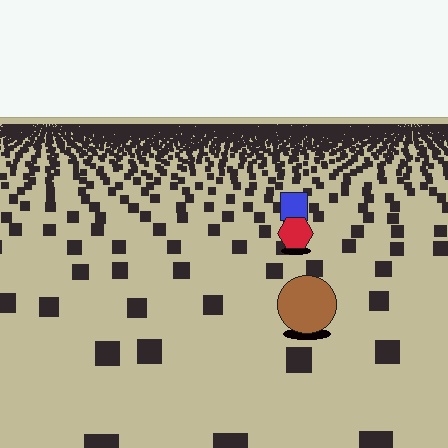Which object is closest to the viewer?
The brown circle is closest. The texture marks near it are larger and more spread out.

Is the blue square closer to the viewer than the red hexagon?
No. The red hexagon is closer — you can tell from the texture gradient: the ground texture is coarser near it.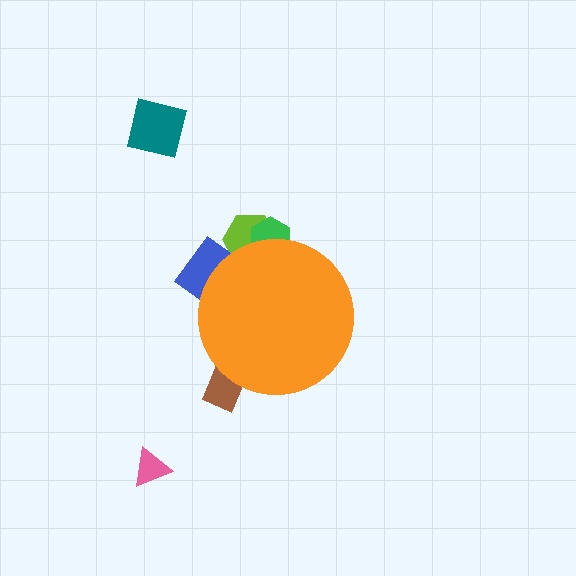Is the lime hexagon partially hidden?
Yes, the lime hexagon is partially hidden behind the orange circle.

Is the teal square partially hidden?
No, the teal square is fully visible.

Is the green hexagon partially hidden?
Yes, the green hexagon is partially hidden behind the orange circle.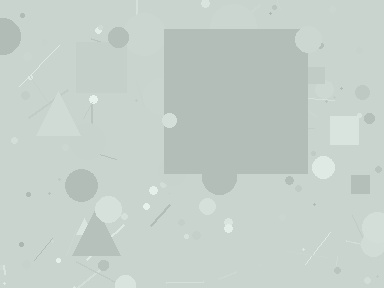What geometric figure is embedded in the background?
A square is embedded in the background.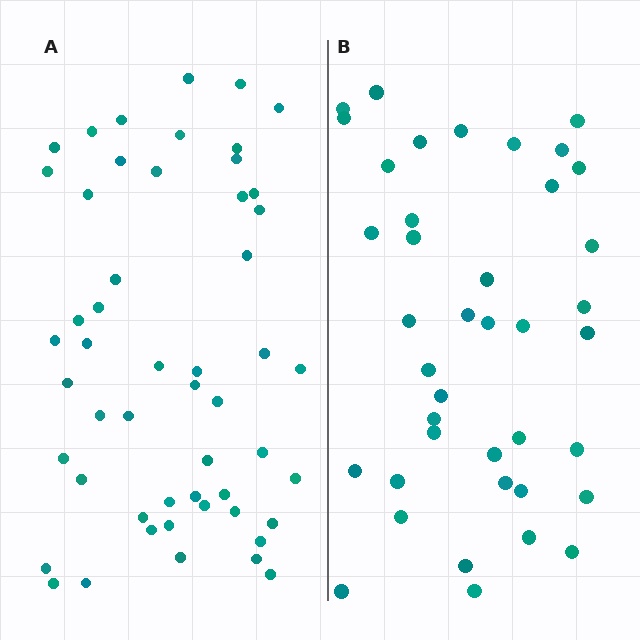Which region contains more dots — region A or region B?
Region A (the left region) has more dots.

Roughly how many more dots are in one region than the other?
Region A has roughly 12 or so more dots than region B.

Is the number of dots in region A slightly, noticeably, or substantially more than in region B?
Region A has noticeably more, but not dramatically so. The ratio is roughly 1.3 to 1.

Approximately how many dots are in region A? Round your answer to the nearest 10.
About 50 dots. (The exact count is 52, which rounds to 50.)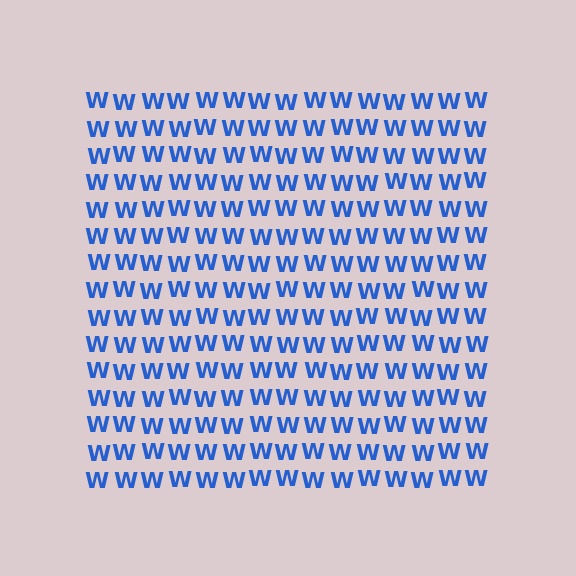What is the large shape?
The large shape is a square.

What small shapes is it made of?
It is made of small letter W's.